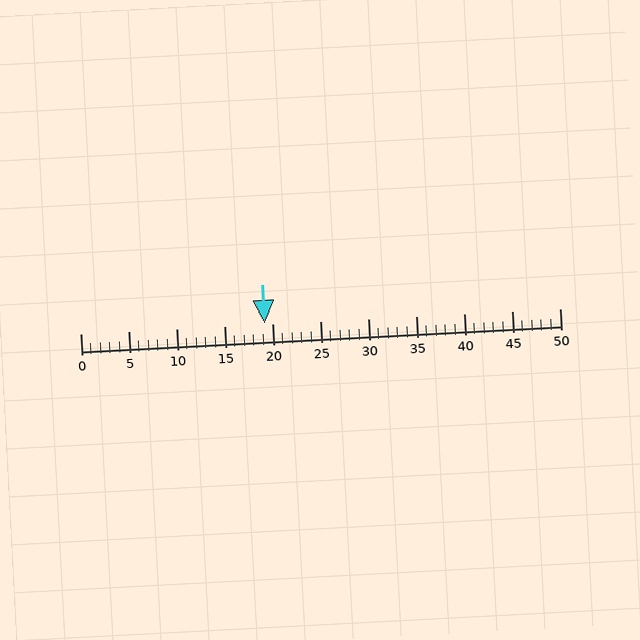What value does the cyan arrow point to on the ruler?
The cyan arrow points to approximately 19.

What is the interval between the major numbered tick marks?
The major tick marks are spaced 5 units apart.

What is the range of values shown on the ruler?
The ruler shows values from 0 to 50.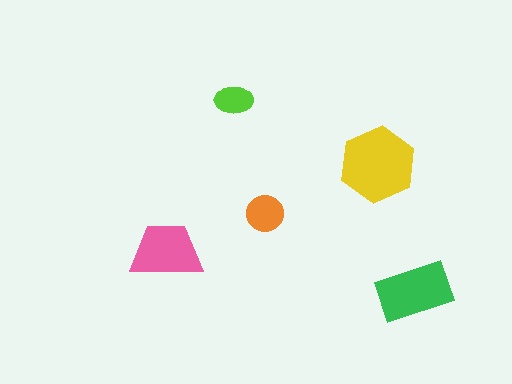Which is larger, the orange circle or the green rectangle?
The green rectangle.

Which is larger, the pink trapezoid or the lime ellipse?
The pink trapezoid.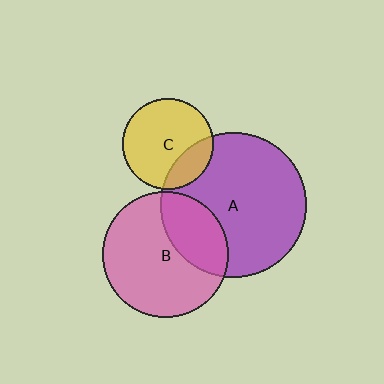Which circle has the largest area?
Circle A (purple).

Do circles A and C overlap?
Yes.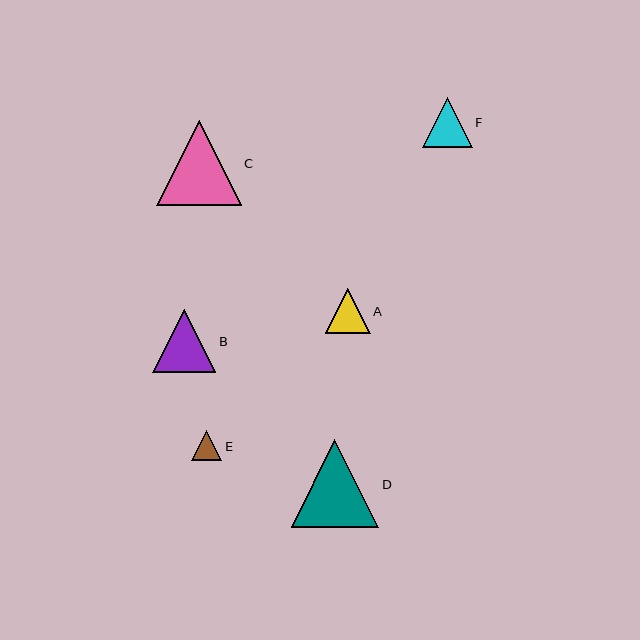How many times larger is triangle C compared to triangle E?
Triangle C is approximately 2.8 times the size of triangle E.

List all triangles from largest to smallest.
From largest to smallest: D, C, B, F, A, E.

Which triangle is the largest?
Triangle D is the largest with a size of approximately 87 pixels.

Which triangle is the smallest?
Triangle E is the smallest with a size of approximately 30 pixels.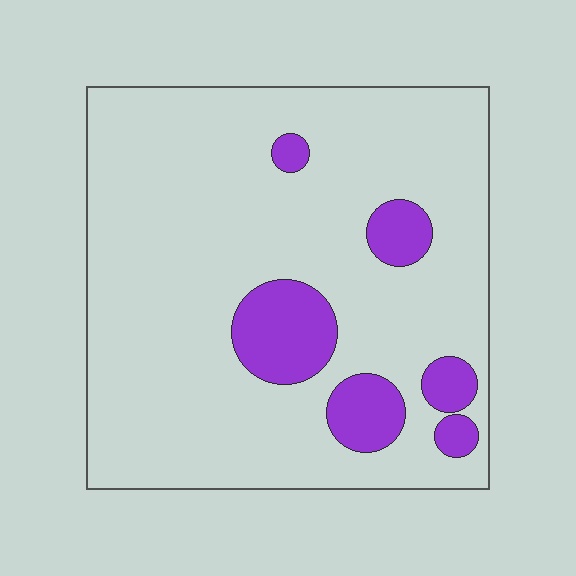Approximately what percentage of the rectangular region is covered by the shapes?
Approximately 15%.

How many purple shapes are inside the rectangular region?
6.